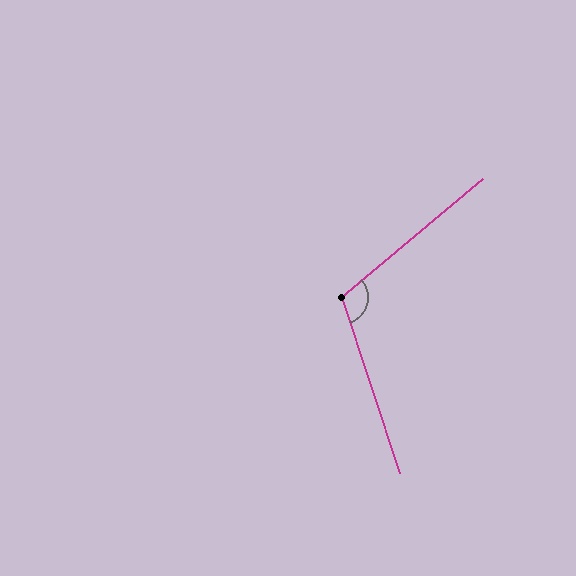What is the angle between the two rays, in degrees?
Approximately 112 degrees.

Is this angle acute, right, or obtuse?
It is obtuse.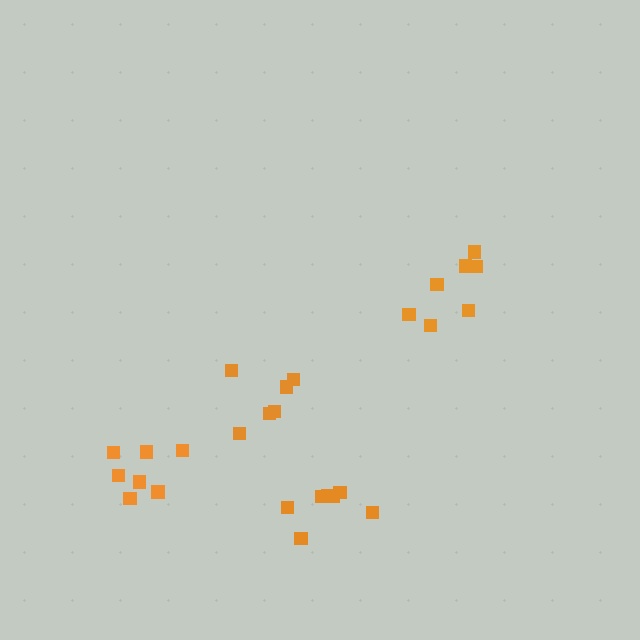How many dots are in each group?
Group 1: 7 dots, Group 2: 7 dots, Group 3: 6 dots, Group 4: 7 dots (27 total).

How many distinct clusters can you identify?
There are 4 distinct clusters.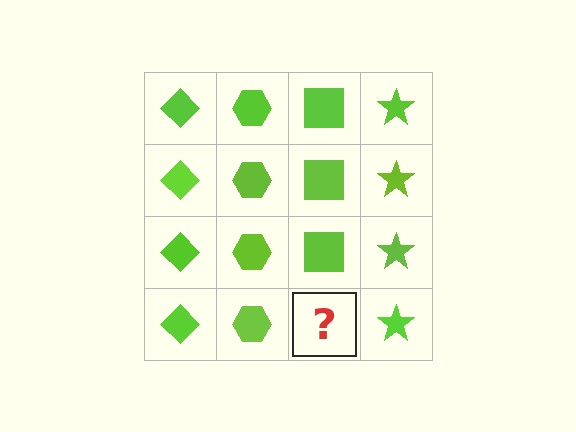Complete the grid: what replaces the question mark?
The question mark should be replaced with a lime square.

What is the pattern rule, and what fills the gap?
The rule is that each column has a consistent shape. The gap should be filled with a lime square.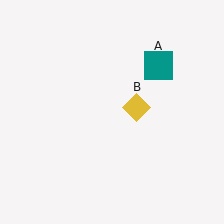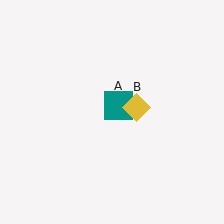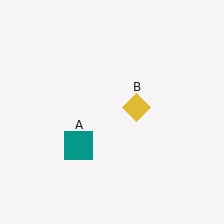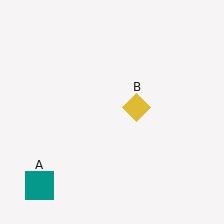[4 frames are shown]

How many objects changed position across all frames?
1 object changed position: teal square (object A).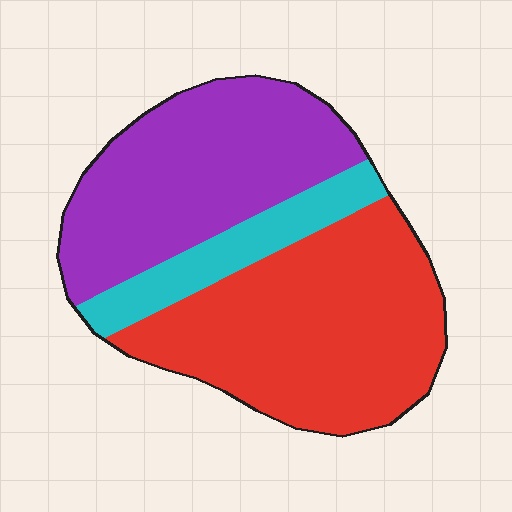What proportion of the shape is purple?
Purple covers about 40% of the shape.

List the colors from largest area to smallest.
From largest to smallest: red, purple, cyan.